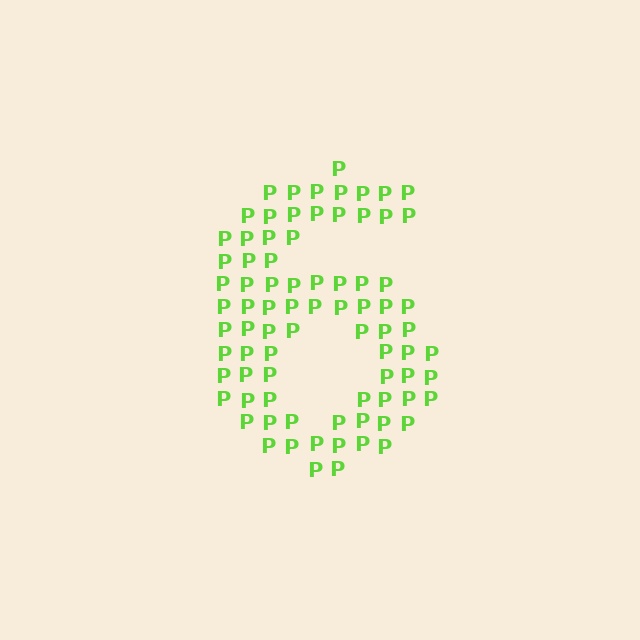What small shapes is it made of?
It is made of small letter P's.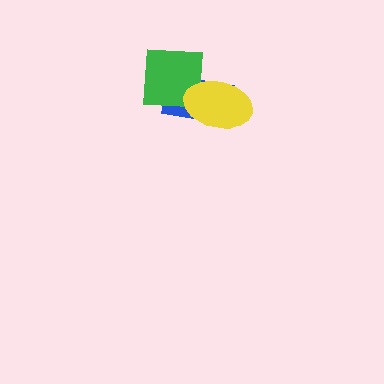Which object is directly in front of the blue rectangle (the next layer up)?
The green square is directly in front of the blue rectangle.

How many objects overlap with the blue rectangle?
2 objects overlap with the blue rectangle.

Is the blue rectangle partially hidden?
Yes, it is partially covered by another shape.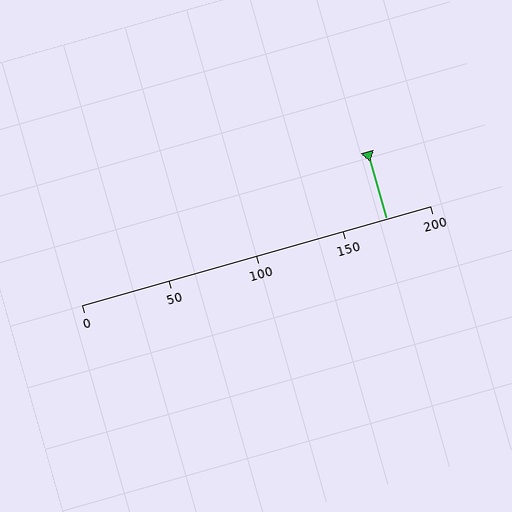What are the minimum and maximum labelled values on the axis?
The axis runs from 0 to 200.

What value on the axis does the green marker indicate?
The marker indicates approximately 175.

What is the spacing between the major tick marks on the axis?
The major ticks are spaced 50 apart.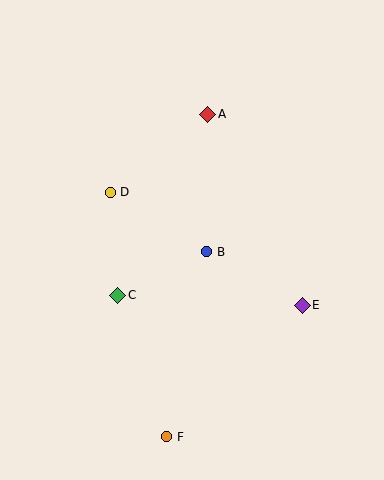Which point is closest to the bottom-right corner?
Point E is closest to the bottom-right corner.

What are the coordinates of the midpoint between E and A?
The midpoint between E and A is at (255, 210).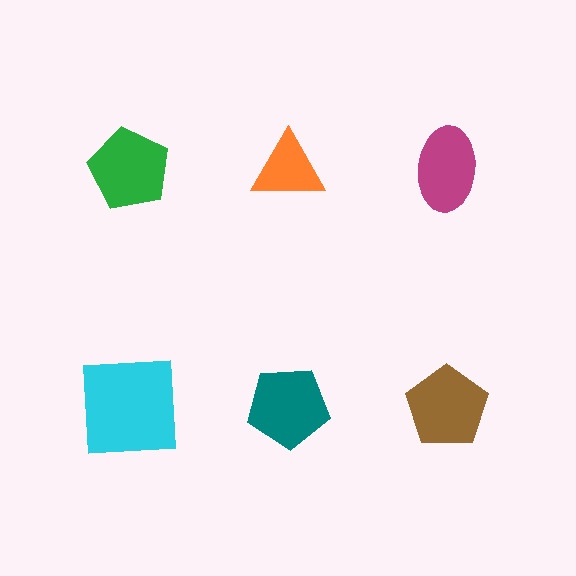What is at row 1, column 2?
An orange triangle.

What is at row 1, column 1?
A green pentagon.